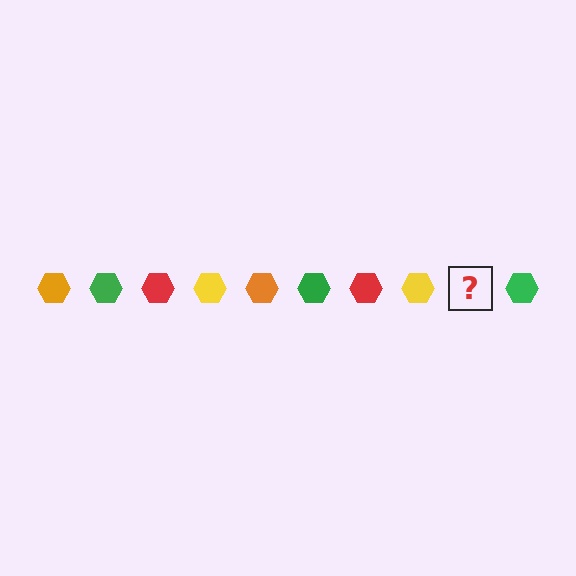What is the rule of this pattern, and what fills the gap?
The rule is that the pattern cycles through orange, green, red, yellow hexagons. The gap should be filled with an orange hexagon.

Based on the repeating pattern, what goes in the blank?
The blank should be an orange hexagon.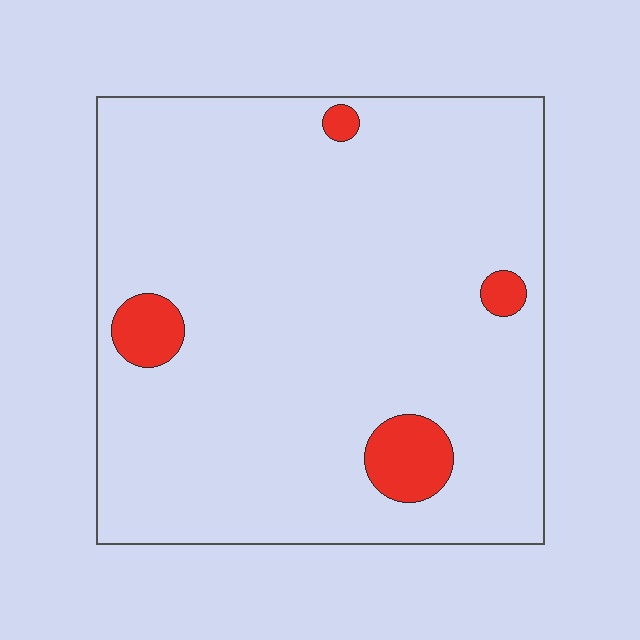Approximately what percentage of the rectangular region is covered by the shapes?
Approximately 5%.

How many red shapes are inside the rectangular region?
4.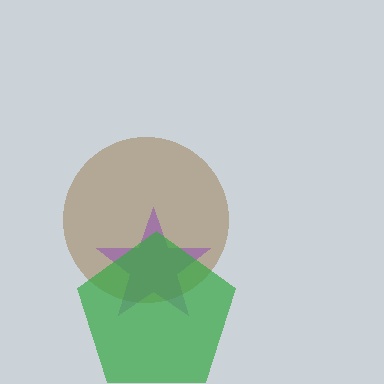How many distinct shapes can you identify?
There are 3 distinct shapes: a brown circle, a purple star, a green pentagon.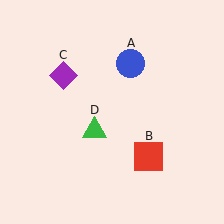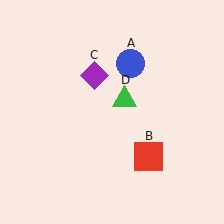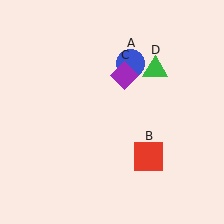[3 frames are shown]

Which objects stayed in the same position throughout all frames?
Blue circle (object A) and red square (object B) remained stationary.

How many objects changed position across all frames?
2 objects changed position: purple diamond (object C), green triangle (object D).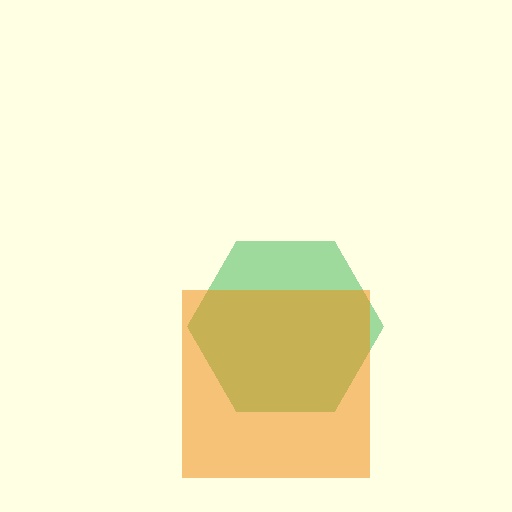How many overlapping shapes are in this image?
There are 2 overlapping shapes in the image.